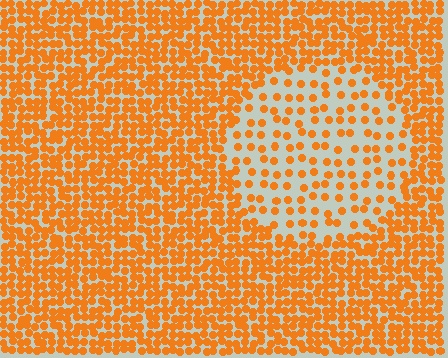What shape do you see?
I see a circle.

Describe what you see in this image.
The image contains small orange elements arranged at two different densities. A circle-shaped region is visible where the elements are less densely packed than the surrounding area.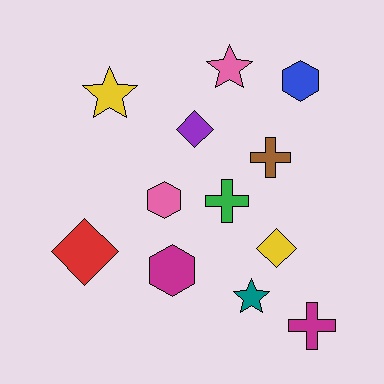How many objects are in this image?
There are 12 objects.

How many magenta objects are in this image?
There are 2 magenta objects.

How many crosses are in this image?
There are 3 crosses.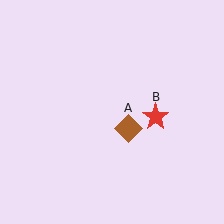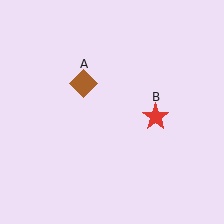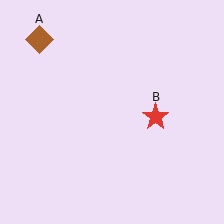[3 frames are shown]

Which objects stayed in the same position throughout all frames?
Red star (object B) remained stationary.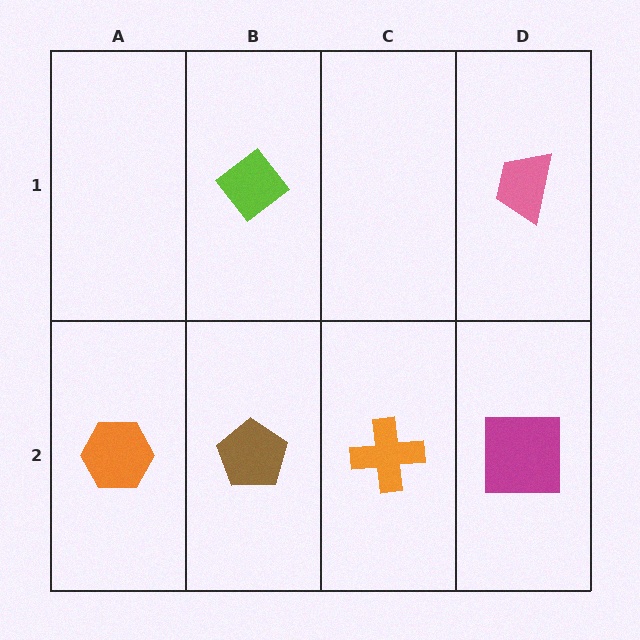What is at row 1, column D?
A pink trapezoid.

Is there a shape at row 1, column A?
No, that cell is empty.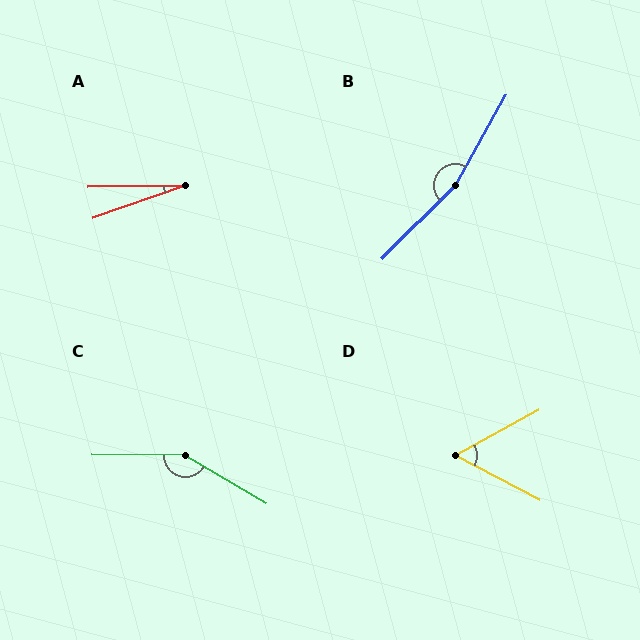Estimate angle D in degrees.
Approximately 56 degrees.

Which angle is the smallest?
A, at approximately 19 degrees.